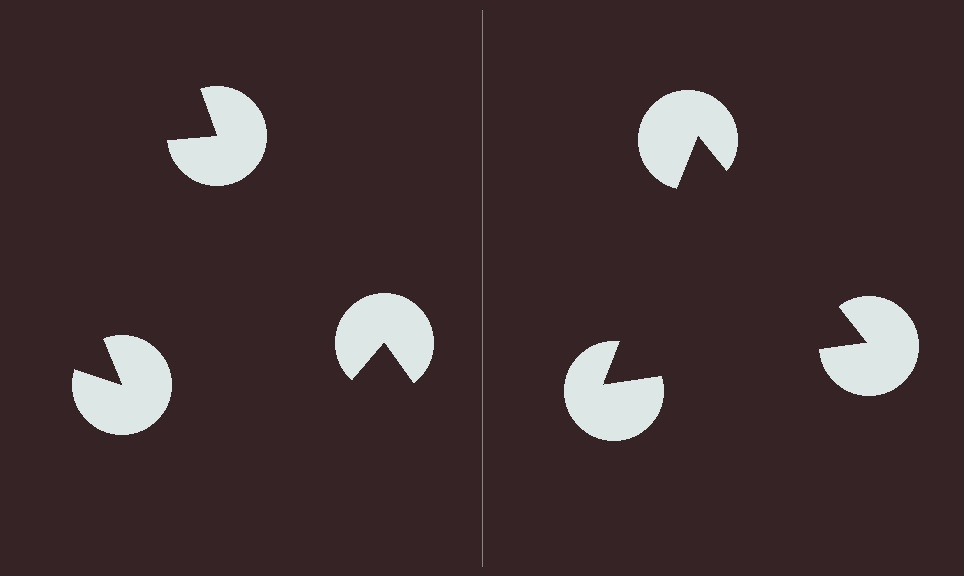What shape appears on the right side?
An illusory triangle.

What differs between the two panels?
The pac-man discs are positioned identically on both sides; only the wedge orientations differ. On the right they align to a triangle; on the left they are misaligned.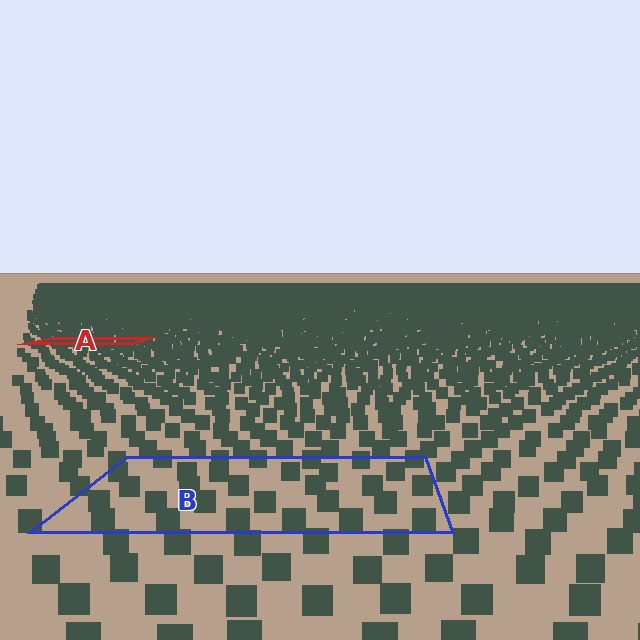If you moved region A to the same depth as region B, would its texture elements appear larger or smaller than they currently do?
They would appear larger. At a closer depth, the same texture elements are projected at a bigger on-screen size.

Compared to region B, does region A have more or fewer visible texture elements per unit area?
Region A has more texture elements per unit area — they are packed more densely because it is farther away.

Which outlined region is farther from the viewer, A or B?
Region A is farther from the viewer — the texture elements inside it appear smaller and more densely packed.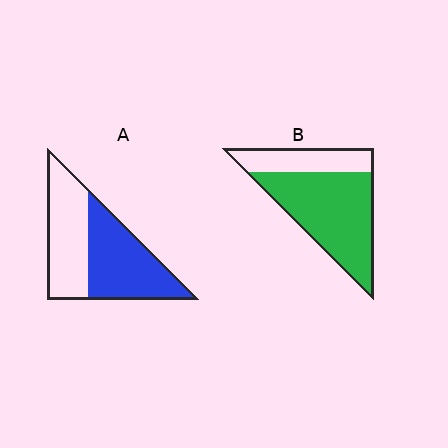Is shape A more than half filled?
Roughly half.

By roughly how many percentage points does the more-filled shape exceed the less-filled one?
By roughly 20 percentage points (B over A).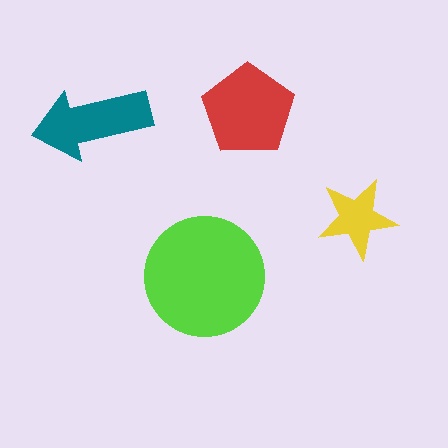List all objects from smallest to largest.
The yellow star, the teal arrow, the red pentagon, the lime circle.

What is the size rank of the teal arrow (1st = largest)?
3rd.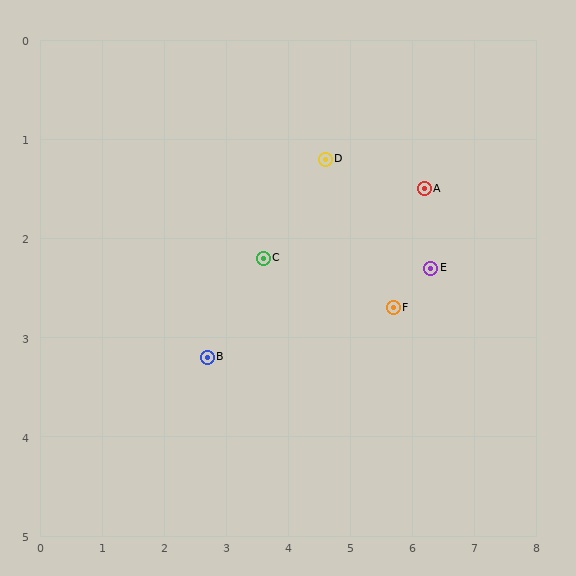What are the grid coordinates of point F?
Point F is at approximately (5.7, 2.7).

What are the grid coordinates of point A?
Point A is at approximately (6.2, 1.5).